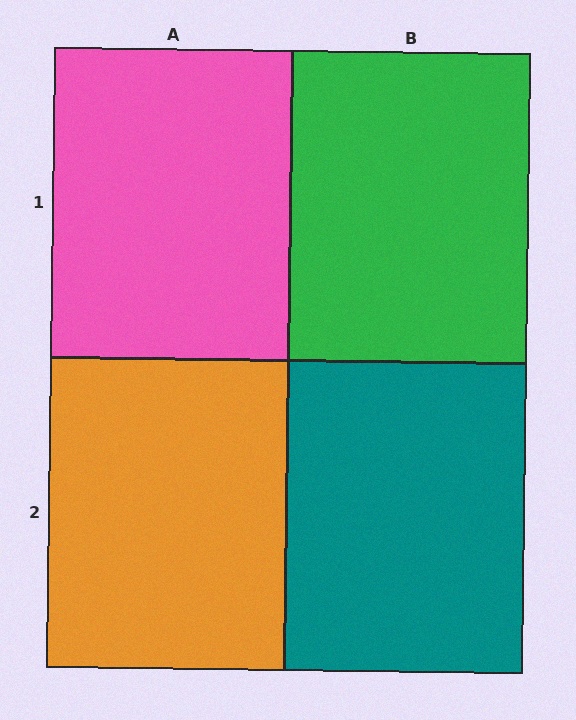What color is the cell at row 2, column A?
Orange.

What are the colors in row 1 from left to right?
Pink, green.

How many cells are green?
1 cell is green.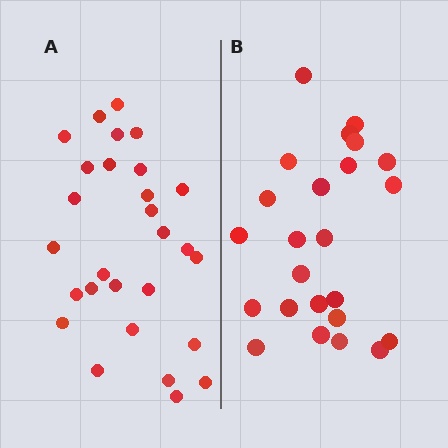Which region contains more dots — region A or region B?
Region A (the left region) has more dots.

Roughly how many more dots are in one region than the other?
Region A has about 4 more dots than region B.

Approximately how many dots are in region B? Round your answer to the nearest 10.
About 20 dots. (The exact count is 24, which rounds to 20.)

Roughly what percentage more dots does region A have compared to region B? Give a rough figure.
About 15% more.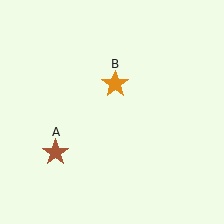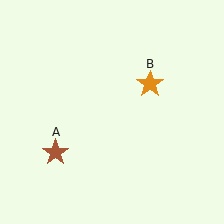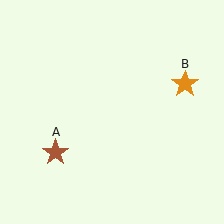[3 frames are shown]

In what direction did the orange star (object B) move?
The orange star (object B) moved right.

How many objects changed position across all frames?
1 object changed position: orange star (object B).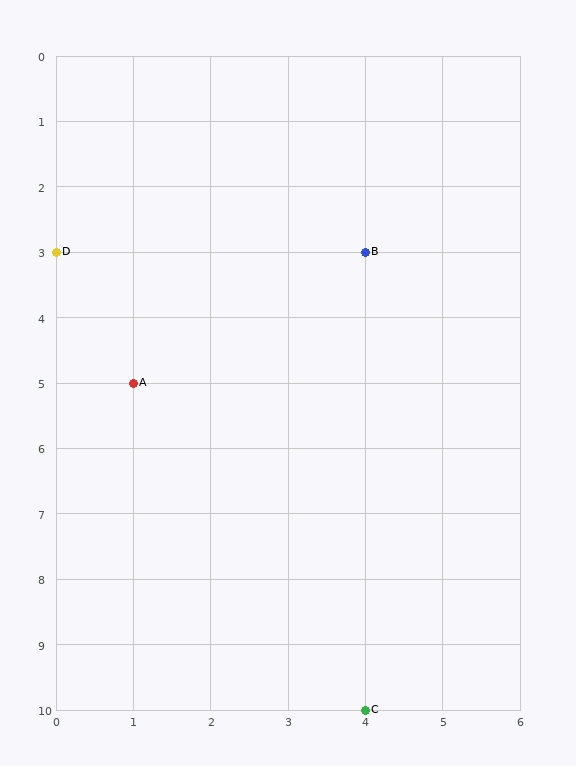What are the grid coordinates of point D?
Point D is at grid coordinates (0, 3).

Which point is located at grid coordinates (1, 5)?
Point A is at (1, 5).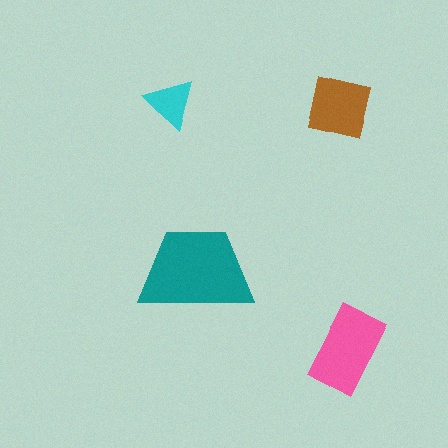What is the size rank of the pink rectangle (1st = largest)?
2nd.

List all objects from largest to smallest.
The teal trapezoid, the pink rectangle, the brown square, the cyan triangle.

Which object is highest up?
The cyan triangle is topmost.